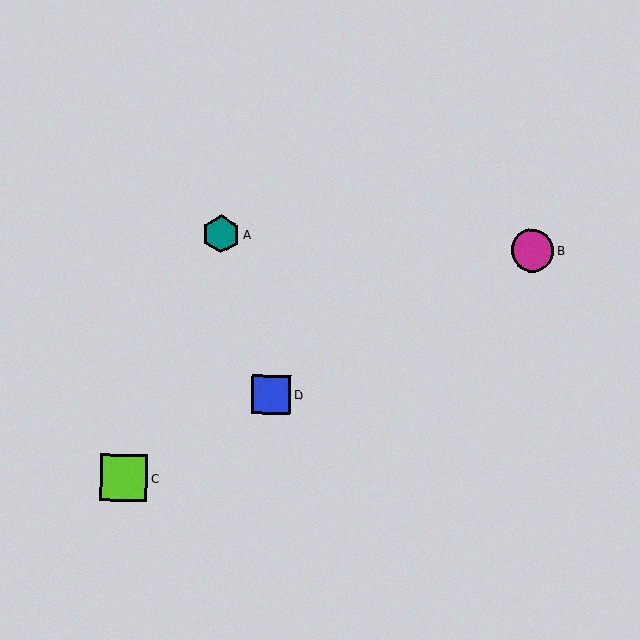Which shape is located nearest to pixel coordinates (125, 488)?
The lime square (labeled C) at (124, 478) is nearest to that location.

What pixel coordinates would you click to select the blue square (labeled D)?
Click at (271, 395) to select the blue square D.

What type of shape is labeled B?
Shape B is a magenta circle.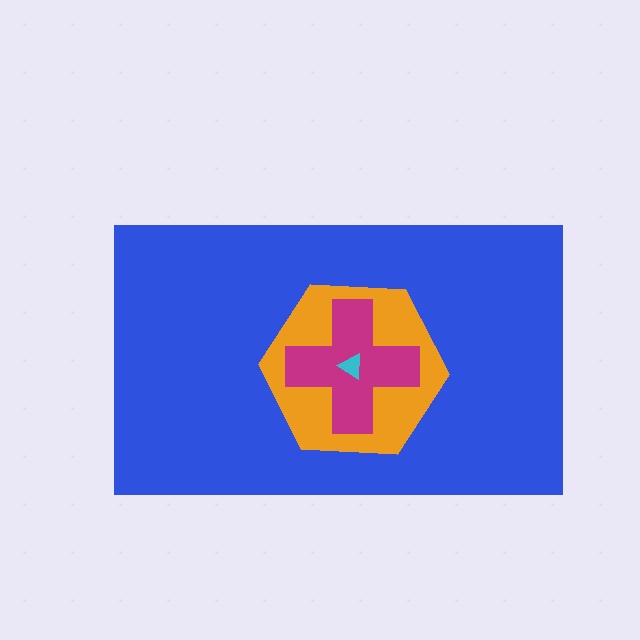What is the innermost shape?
The cyan triangle.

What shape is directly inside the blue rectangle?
The orange hexagon.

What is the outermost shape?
The blue rectangle.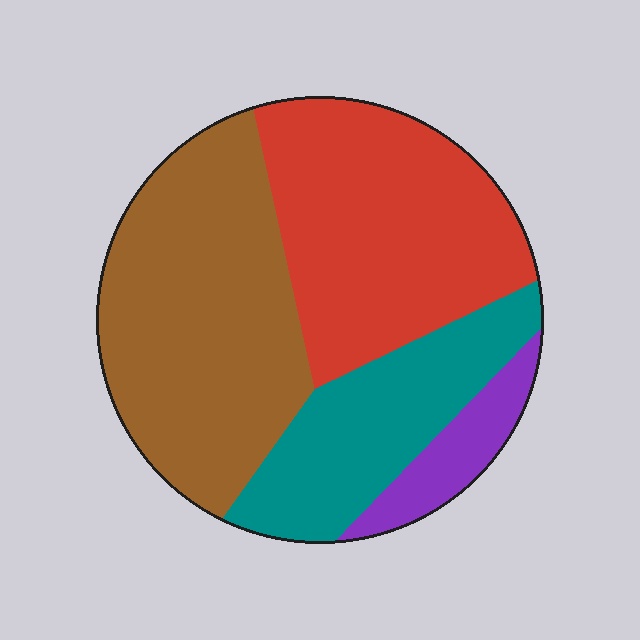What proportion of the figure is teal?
Teal takes up about one fifth (1/5) of the figure.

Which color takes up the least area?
Purple, at roughly 10%.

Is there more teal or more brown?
Brown.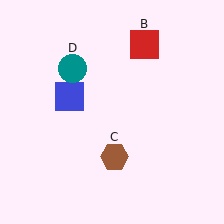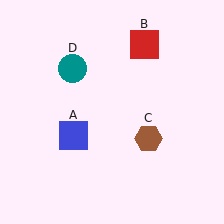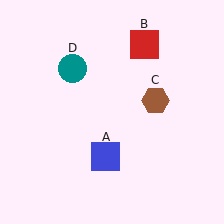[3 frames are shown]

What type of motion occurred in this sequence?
The blue square (object A), brown hexagon (object C) rotated counterclockwise around the center of the scene.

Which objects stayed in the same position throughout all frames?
Red square (object B) and teal circle (object D) remained stationary.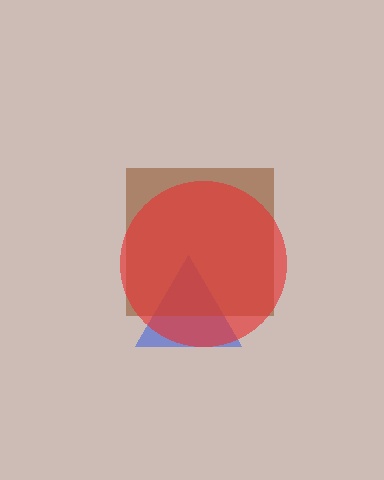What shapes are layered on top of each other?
The layered shapes are: a blue triangle, a brown square, a red circle.